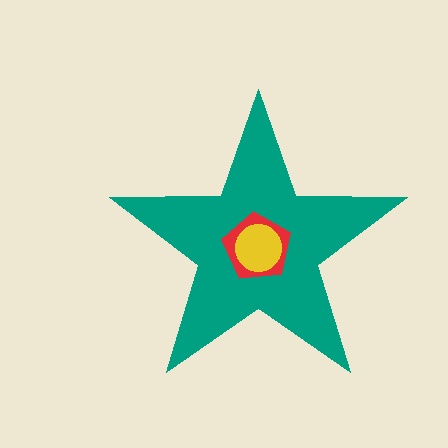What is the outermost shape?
The teal star.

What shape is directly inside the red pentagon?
The yellow circle.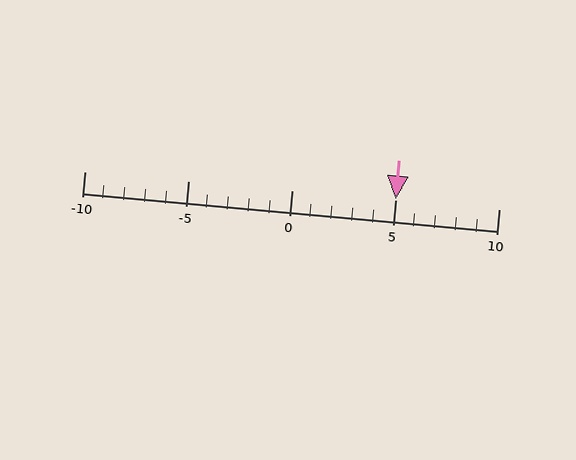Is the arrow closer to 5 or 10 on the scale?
The arrow is closer to 5.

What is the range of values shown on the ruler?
The ruler shows values from -10 to 10.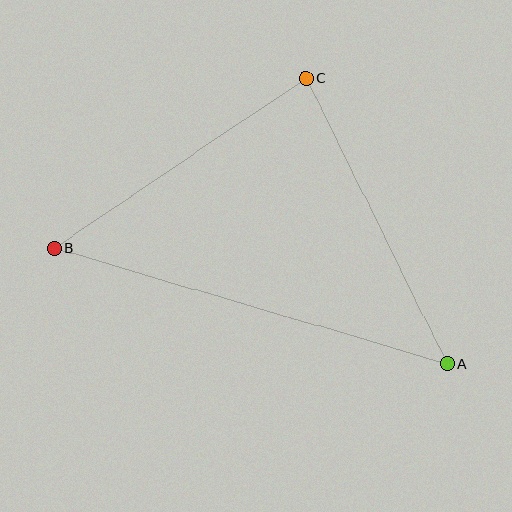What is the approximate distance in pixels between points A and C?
The distance between A and C is approximately 319 pixels.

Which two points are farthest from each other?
Points A and B are farthest from each other.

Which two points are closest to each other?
Points B and C are closest to each other.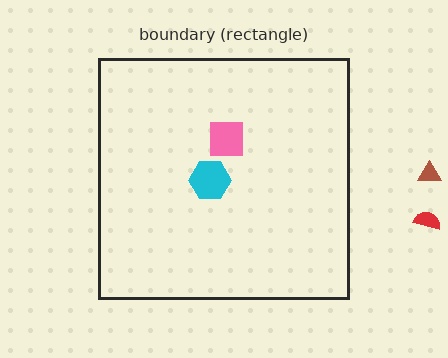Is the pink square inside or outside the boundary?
Inside.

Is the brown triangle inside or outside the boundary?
Outside.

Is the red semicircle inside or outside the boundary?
Outside.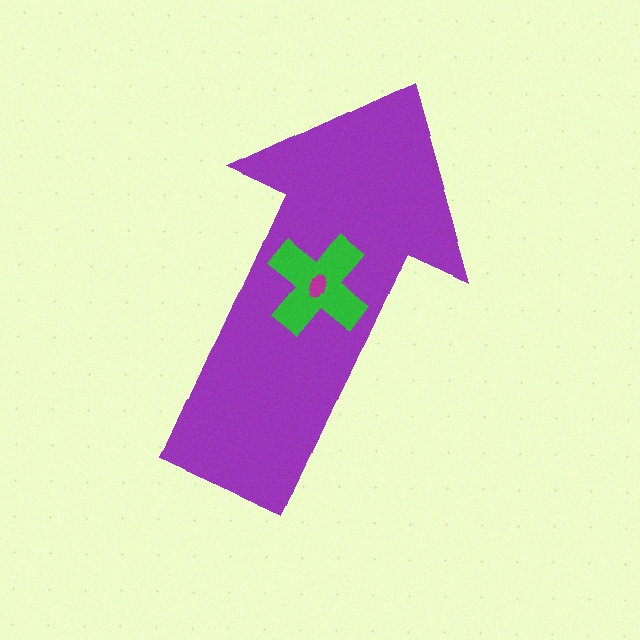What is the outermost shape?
The purple arrow.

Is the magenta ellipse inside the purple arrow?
Yes.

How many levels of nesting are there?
3.